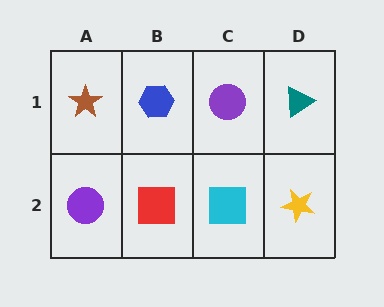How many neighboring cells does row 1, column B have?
3.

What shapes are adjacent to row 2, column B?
A blue hexagon (row 1, column B), a purple circle (row 2, column A), a cyan square (row 2, column C).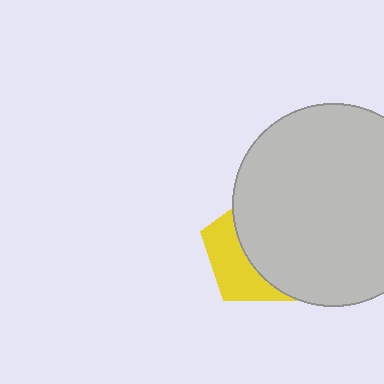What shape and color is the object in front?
The object in front is a light gray circle.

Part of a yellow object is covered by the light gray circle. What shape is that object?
It is a pentagon.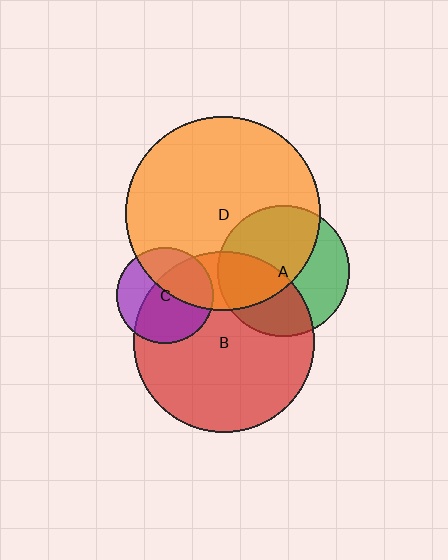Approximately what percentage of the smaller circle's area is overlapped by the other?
Approximately 40%.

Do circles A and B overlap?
Yes.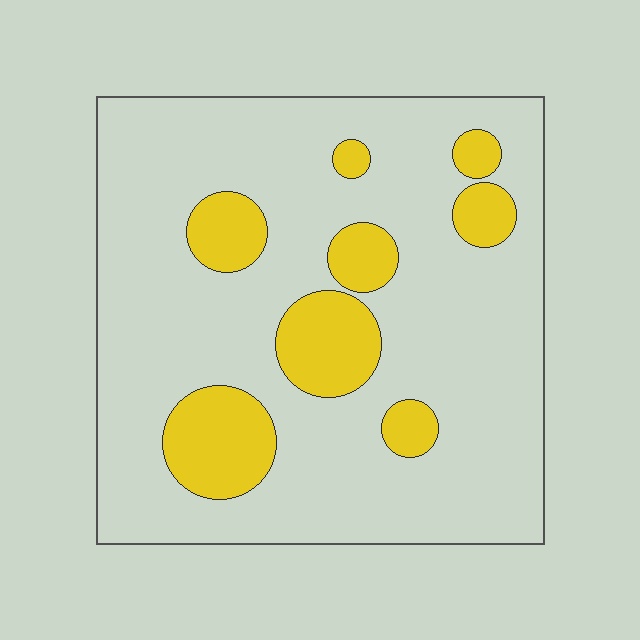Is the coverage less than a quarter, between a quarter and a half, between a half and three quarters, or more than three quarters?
Less than a quarter.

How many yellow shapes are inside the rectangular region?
8.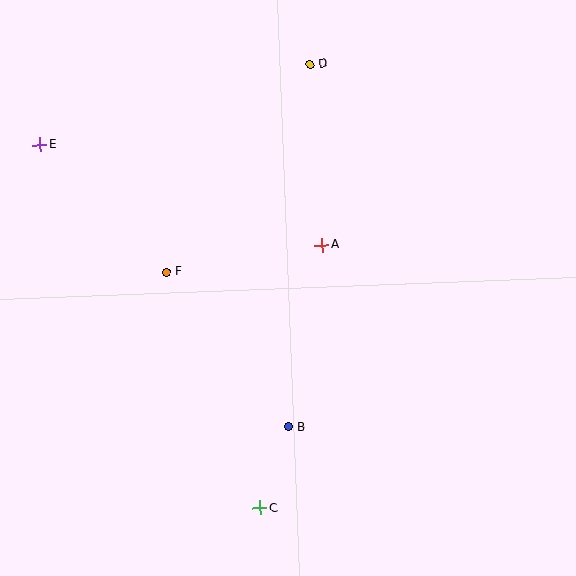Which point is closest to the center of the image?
Point A at (322, 245) is closest to the center.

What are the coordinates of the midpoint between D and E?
The midpoint between D and E is at (175, 104).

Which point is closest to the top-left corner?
Point E is closest to the top-left corner.